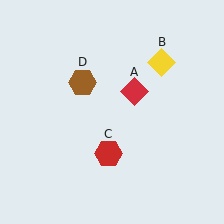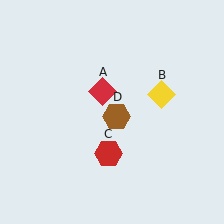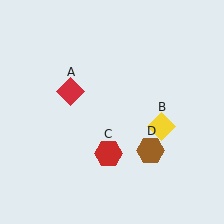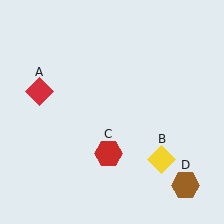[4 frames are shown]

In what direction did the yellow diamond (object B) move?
The yellow diamond (object B) moved down.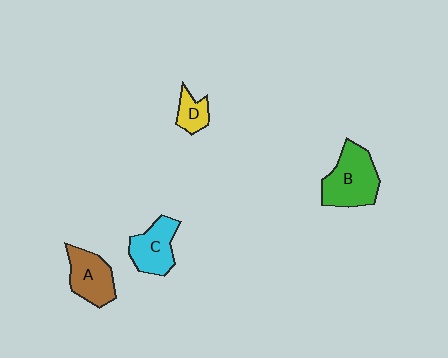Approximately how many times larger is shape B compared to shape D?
Approximately 2.6 times.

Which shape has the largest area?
Shape B (green).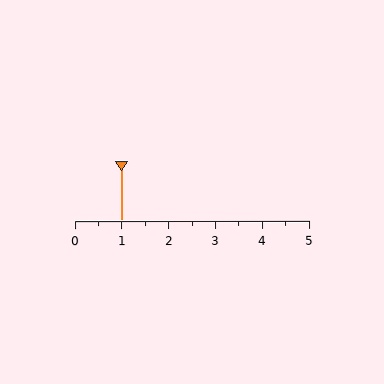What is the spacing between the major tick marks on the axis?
The major ticks are spaced 1 apart.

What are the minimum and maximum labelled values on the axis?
The axis runs from 0 to 5.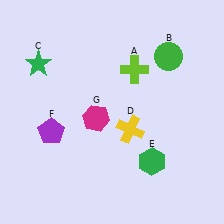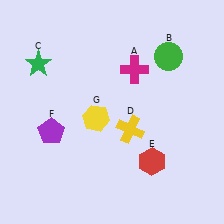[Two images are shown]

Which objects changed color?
A changed from lime to magenta. E changed from green to red. G changed from magenta to yellow.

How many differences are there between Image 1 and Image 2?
There are 3 differences between the two images.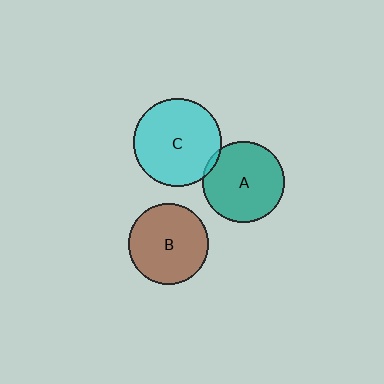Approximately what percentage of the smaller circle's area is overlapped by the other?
Approximately 5%.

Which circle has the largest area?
Circle C (cyan).